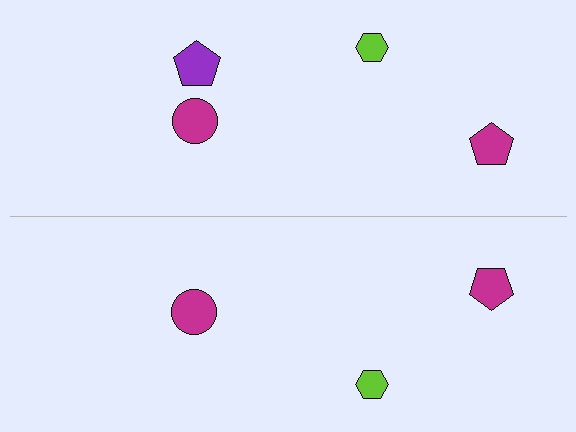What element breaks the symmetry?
A purple pentagon is missing from the bottom side.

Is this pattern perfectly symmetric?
No, the pattern is not perfectly symmetric. A purple pentagon is missing from the bottom side.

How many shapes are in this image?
There are 7 shapes in this image.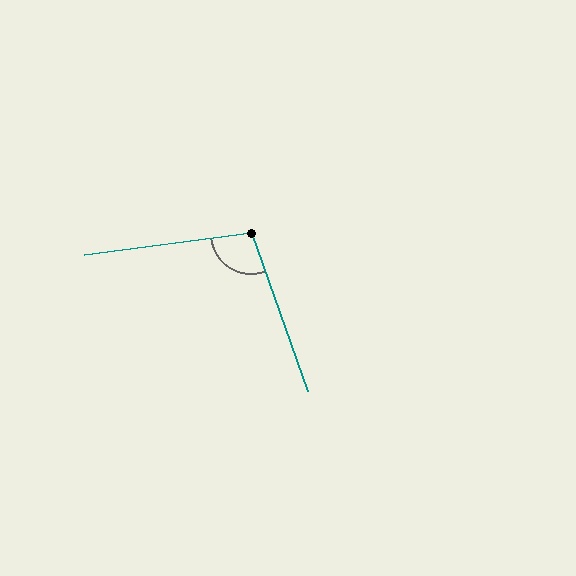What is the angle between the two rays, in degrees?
Approximately 102 degrees.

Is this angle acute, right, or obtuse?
It is obtuse.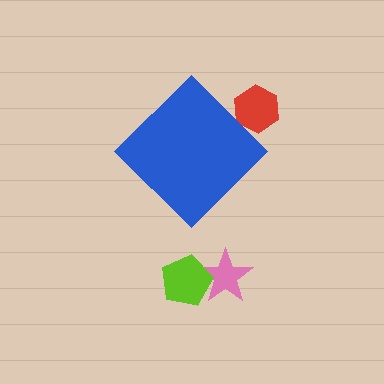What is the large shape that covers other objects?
A blue diamond.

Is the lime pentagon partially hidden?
No, the lime pentagon is fully visible.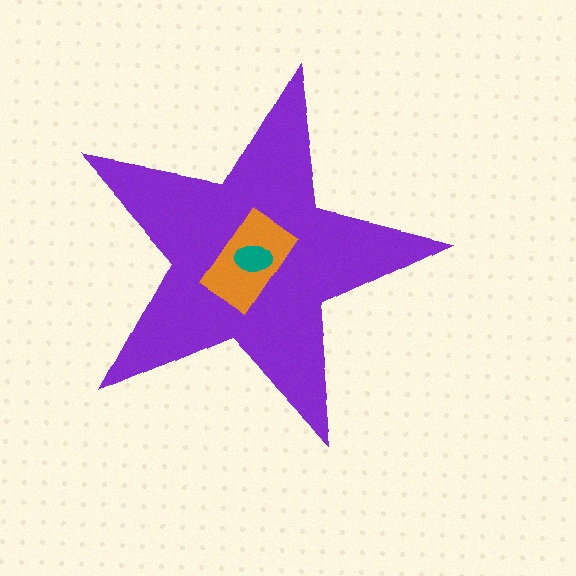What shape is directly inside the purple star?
The orange rectangle.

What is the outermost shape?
The purple star.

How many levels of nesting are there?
3.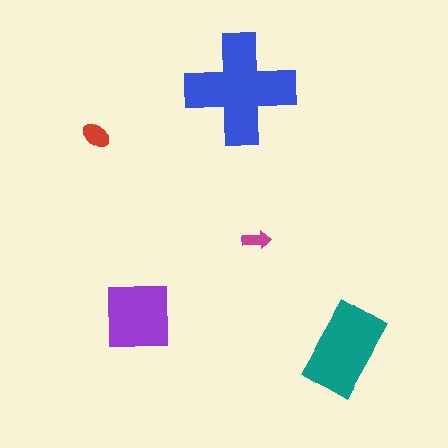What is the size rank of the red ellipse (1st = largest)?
4th.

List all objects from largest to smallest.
The blue cross, the teal rectangle, the purple square, the red ellipse, the magenta arrow.